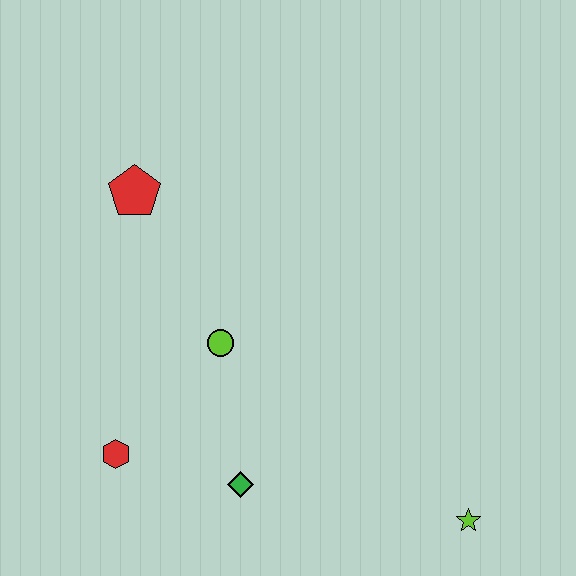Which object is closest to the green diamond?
The red hexagon is closest to the green diamond.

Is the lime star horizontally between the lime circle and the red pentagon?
No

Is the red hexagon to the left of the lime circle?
Yes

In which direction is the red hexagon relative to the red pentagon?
The red hexagon is below the red pentagon.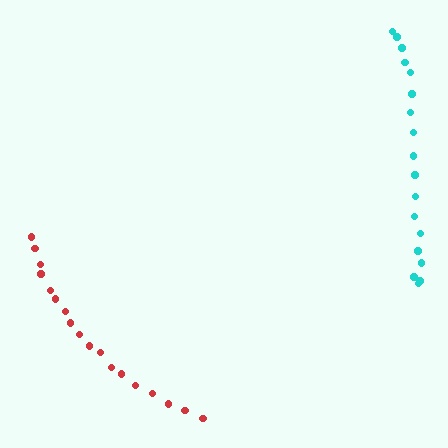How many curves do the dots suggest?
There are 2 distinct paths.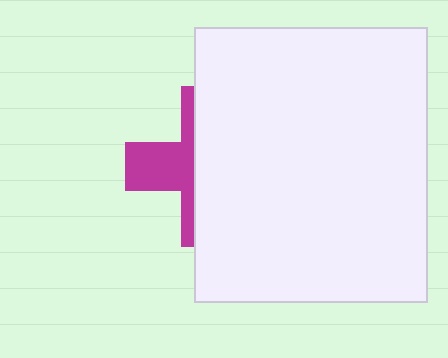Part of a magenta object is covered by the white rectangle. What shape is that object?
It is a cross.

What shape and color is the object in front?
The object in front is a white rectangle.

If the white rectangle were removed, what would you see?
You would see the complete magenta cross.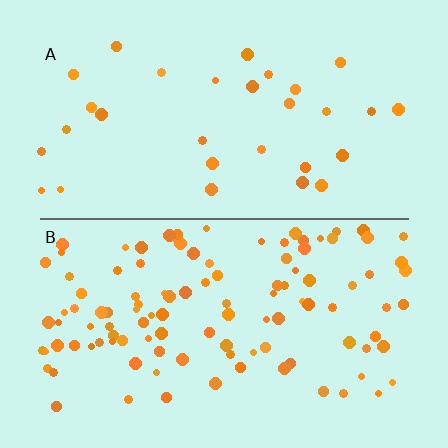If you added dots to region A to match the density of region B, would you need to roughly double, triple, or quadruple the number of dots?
Approximately quadruple.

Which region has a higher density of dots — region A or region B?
B (the bottom).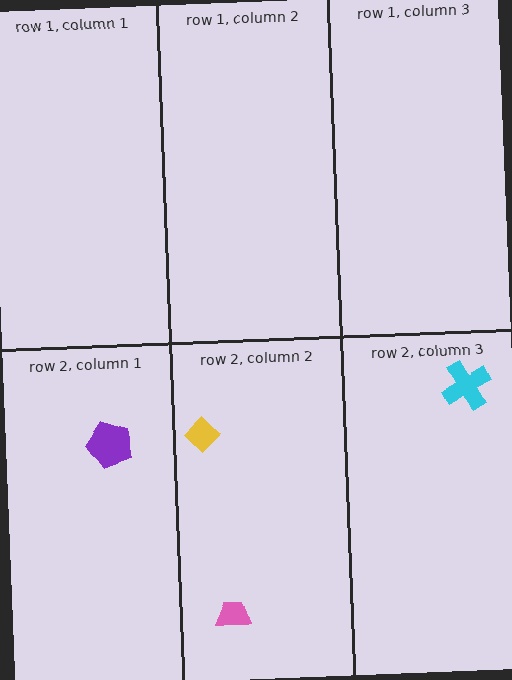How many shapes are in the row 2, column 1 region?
1.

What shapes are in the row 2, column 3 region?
The cyan cross.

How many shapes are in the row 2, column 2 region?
2.